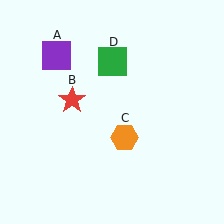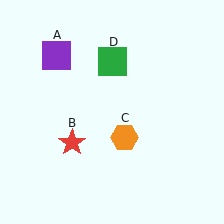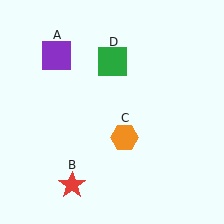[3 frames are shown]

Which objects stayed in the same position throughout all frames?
Purple square (object A) and orange hexagon (object C) and green square (object D) remained stationary.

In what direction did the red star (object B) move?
The red star (object B) moved down.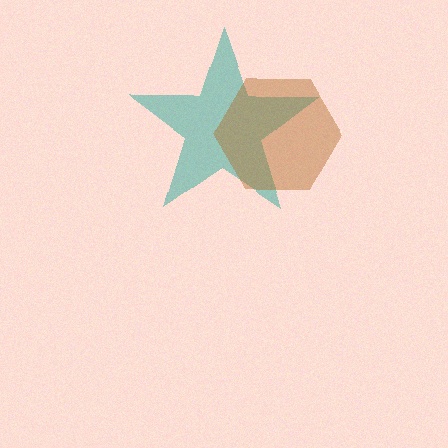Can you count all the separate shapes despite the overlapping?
Yes, there are 2 separate shapes.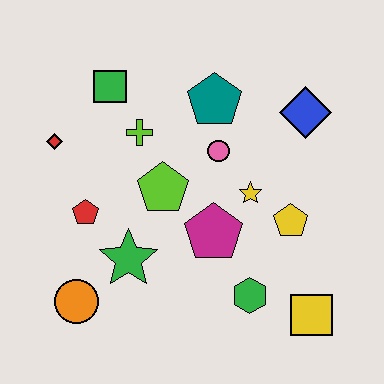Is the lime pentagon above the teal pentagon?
No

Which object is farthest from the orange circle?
The blue diamond is farthest from the orange circle.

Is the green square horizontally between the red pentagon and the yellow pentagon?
Yes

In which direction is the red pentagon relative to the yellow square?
The red pentagon is to the left of the yellow square.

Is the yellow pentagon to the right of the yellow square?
No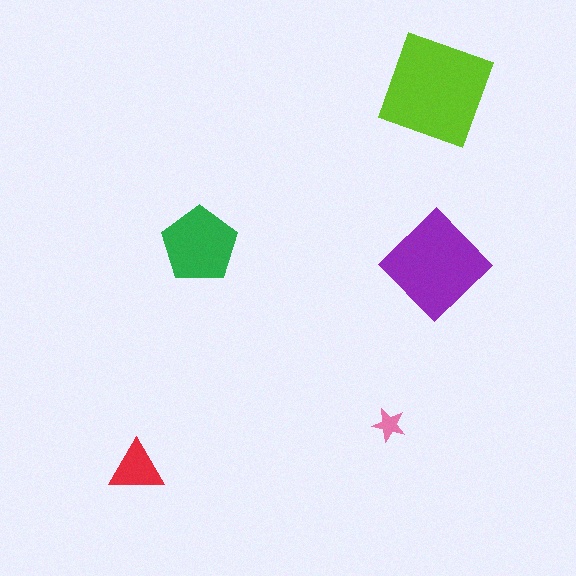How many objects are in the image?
There are 5 objects in the image.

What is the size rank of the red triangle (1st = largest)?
4th.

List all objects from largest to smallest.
The lime diamond, the purple diamond, the green pentagon, the red triangle, the pink star.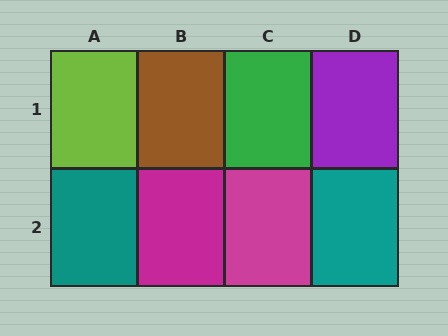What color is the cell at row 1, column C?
Green.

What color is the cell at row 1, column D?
Purple.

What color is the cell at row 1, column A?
Lime.